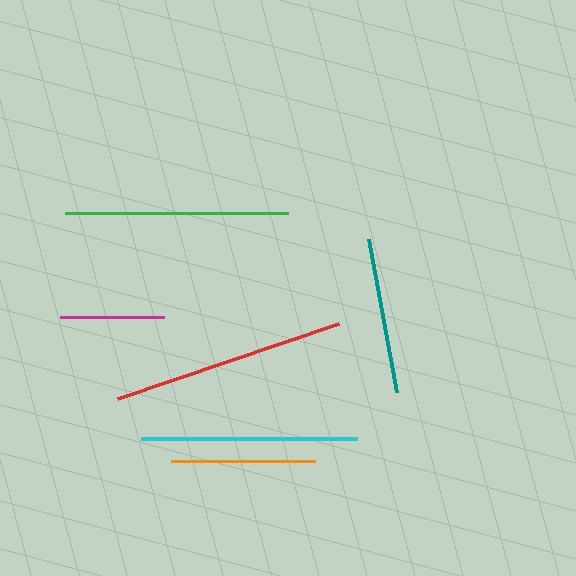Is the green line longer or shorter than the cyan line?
The green line is longer than the cyan line.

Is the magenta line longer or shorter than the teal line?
The teal line is longer than the magenta line.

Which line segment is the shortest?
The magenta line is the shortest at approximately 104 pixels.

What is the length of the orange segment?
The orange segment is approximately 145 pixels long.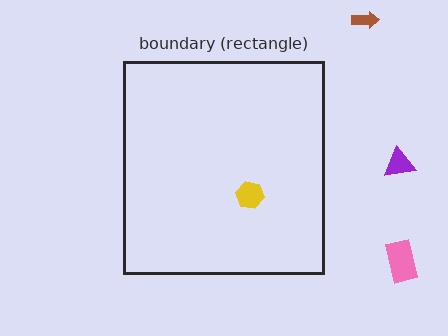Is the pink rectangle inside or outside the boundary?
Outside.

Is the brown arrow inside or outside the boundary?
Outside.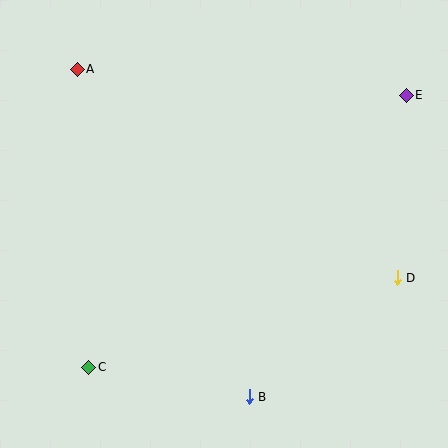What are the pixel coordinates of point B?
Point B is at (249, 397).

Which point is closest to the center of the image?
Point B at (249, 397) is closest to the center.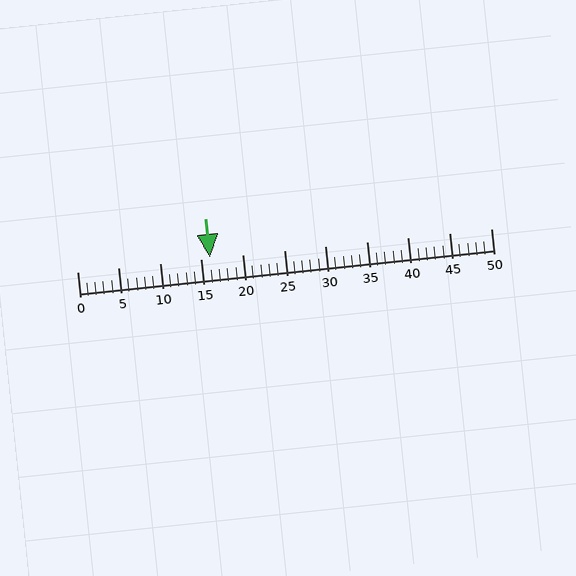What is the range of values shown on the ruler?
The ruler shows values from 0 to 50.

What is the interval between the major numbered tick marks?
The major tick marks are spaced 5 units apart.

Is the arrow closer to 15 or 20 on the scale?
The arrow is closer to 15.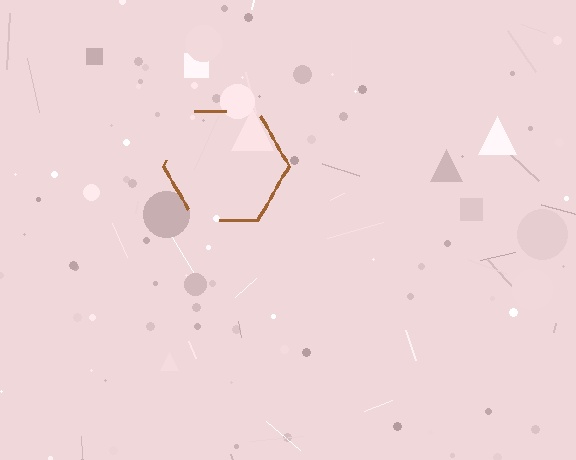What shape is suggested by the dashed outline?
The dashed outline suggests a hexagon.